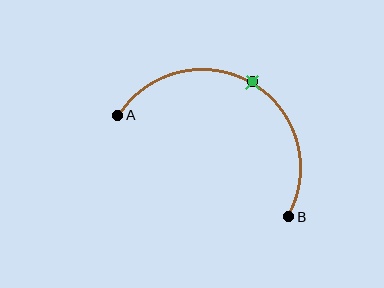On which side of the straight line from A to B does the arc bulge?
The arc bulges above the straight line connecting A and B.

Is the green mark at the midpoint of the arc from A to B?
Yes. The green mark lies on the arc at equal arc-length from both A and B — it is the arc midpoint.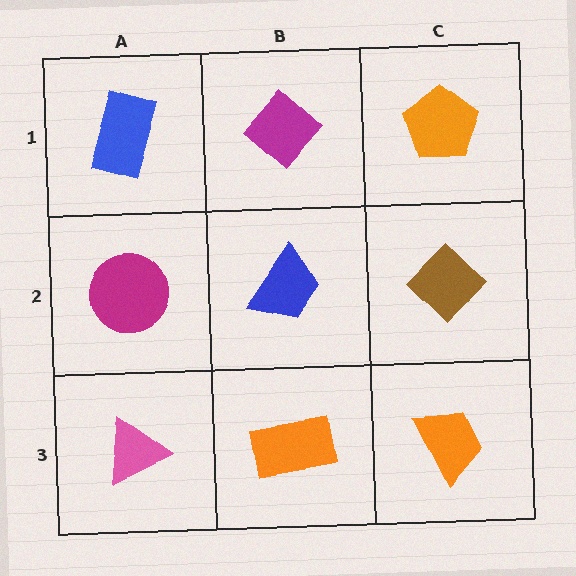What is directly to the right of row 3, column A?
An orange rectangle.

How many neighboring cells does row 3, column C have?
2.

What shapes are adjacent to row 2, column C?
An orange pentagon (row 1, column C), an orange trapezoid (row 3, column C), a blue trapezoid (row 2, column B).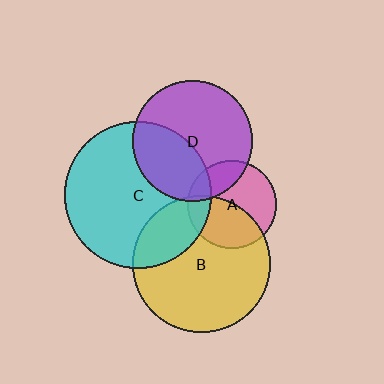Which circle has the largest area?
Circle C (cyan).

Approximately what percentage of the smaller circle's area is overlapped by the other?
Approximately 5%.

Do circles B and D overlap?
Yes.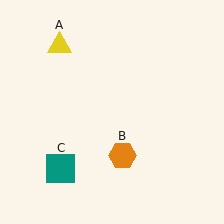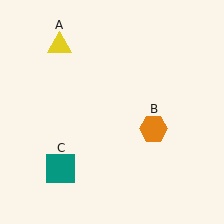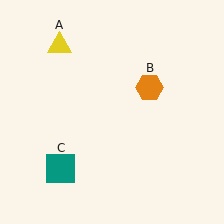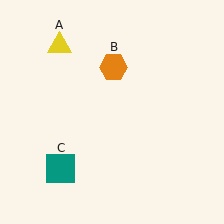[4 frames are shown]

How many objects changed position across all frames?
1 object changed position: orange hexagon (object B).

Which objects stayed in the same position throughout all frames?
Yellow triangle (object A) and teal square (object C) remained stationary.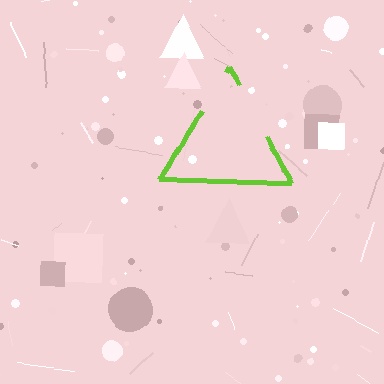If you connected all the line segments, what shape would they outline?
They would outline a triangle.